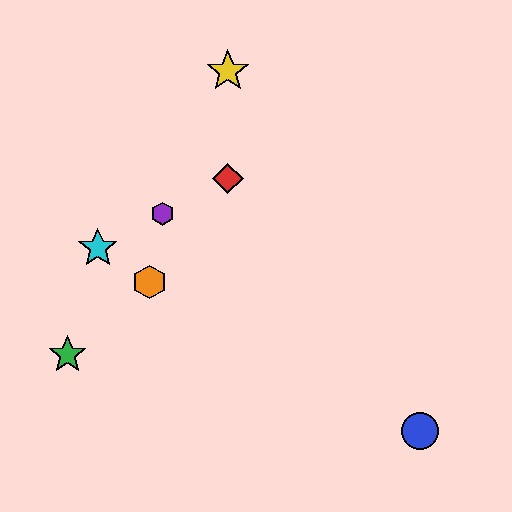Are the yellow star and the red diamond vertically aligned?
Yes, both are at x≈228.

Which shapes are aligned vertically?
The red diamond, the yellow star are aligned vertically.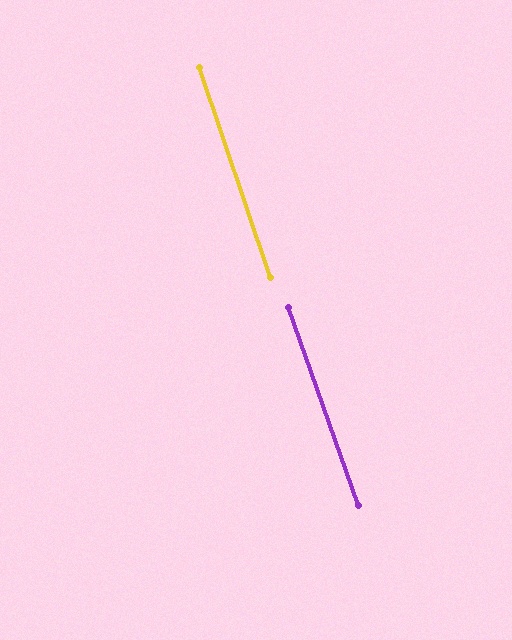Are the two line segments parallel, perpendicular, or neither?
Parallel — their directions differ by only 0.7°.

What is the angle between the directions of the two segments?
Approximately 1 degree.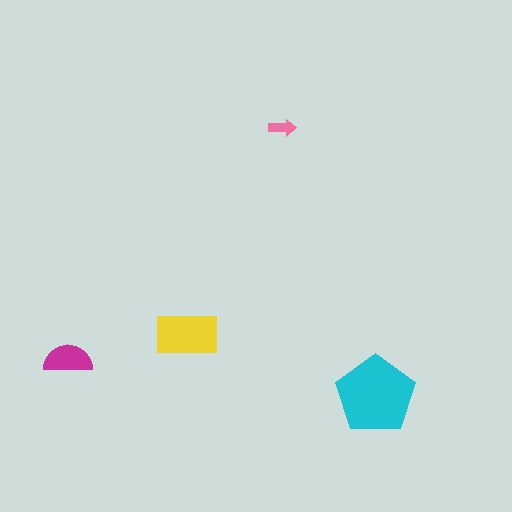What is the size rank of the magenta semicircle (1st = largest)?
3rd.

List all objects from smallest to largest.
The pink arrow, the magenta semicircle, the yellow rectangle, the cyan pentagon.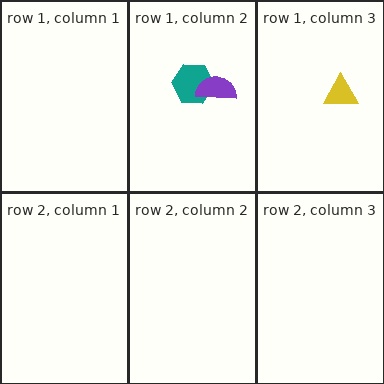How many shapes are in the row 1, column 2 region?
2.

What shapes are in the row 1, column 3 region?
The yellow triangle.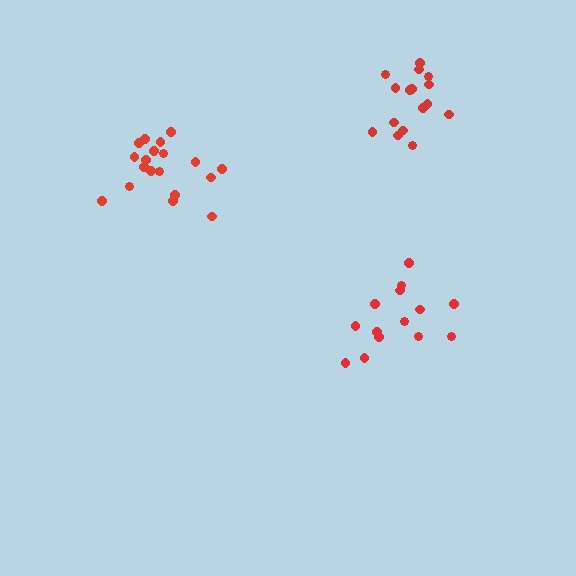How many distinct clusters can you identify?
There are 3 distinct clusters.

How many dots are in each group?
Group 1: 14 dots, Group 2: 19 dots, Group 3: 16 dots (49 total).